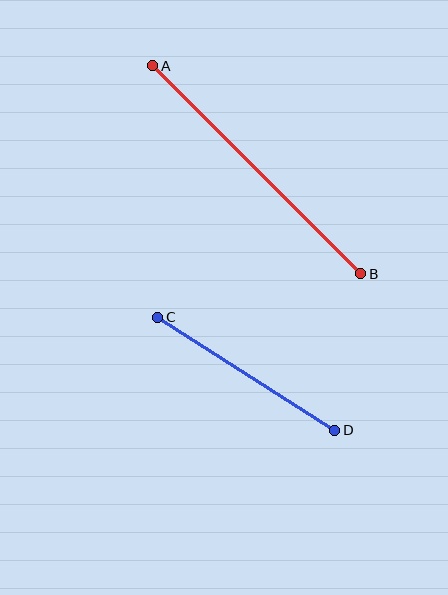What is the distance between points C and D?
The distance is approximately 210 pixels.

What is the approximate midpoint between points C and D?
The midpoint is at approximately (246, 374) pixels.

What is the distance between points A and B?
The distance is approximately 294 pixels.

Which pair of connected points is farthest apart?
Points A and B are farthest apart.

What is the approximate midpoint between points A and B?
The midpoint is at approximately (257, 170) pixels.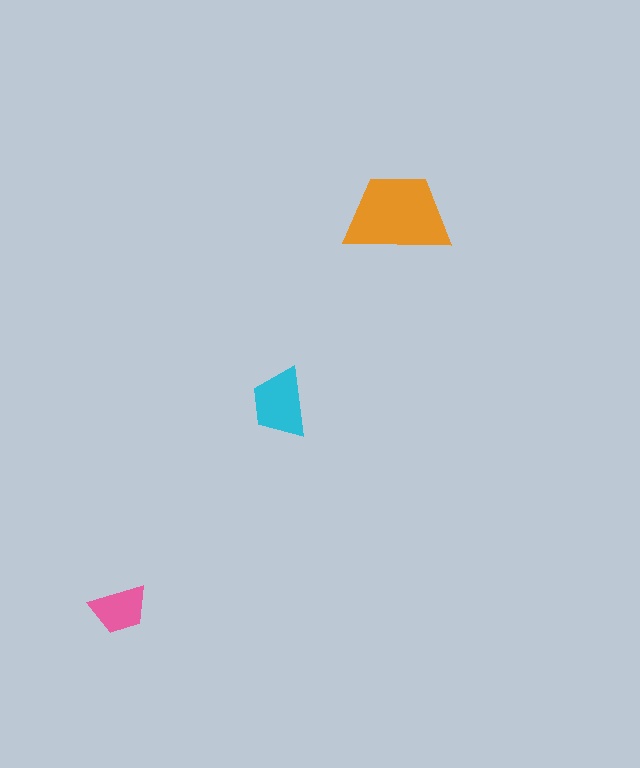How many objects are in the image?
There are 3 objects in the image.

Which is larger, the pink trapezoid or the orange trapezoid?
The orange one.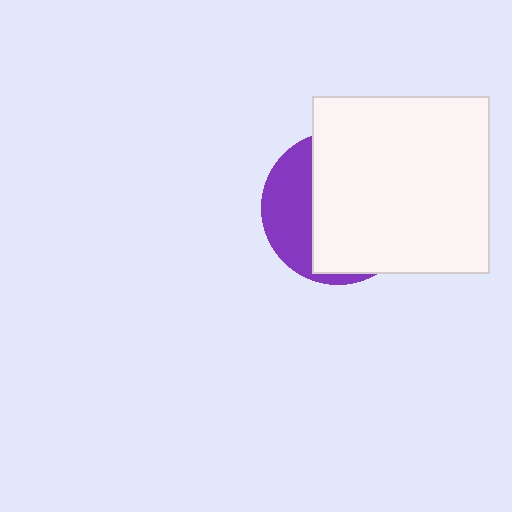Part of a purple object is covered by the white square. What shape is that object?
It is a circle.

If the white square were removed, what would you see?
You would see the complete purple circle.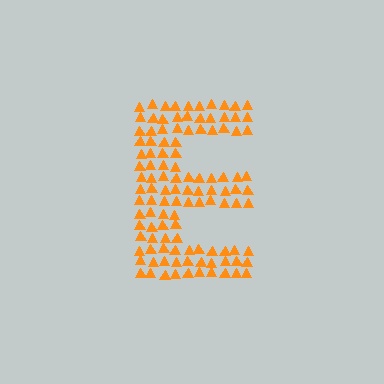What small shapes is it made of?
It is made of small triangles.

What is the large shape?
The large shape is the letter E.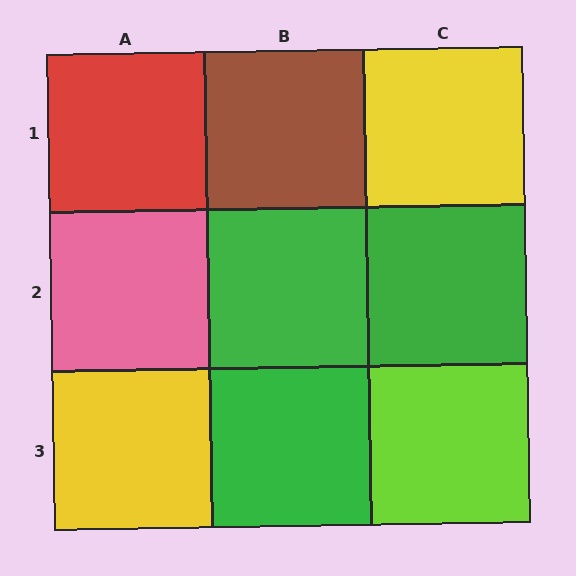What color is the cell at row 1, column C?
Yellow.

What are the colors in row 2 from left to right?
Pink, green, green.